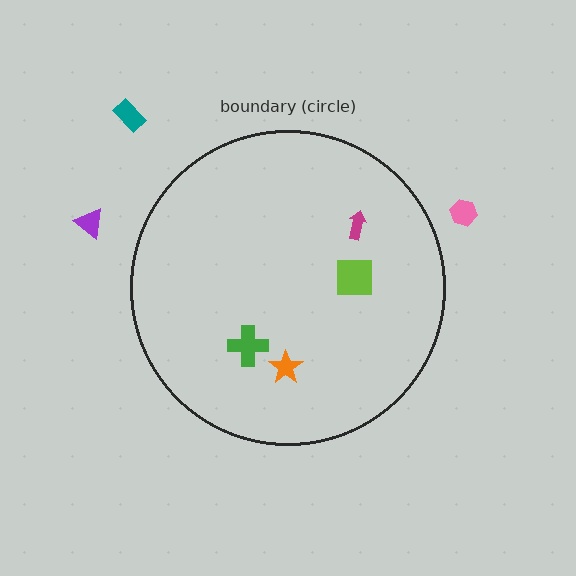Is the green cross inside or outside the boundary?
Inside.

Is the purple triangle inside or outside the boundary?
Outside.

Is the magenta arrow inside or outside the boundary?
Inside.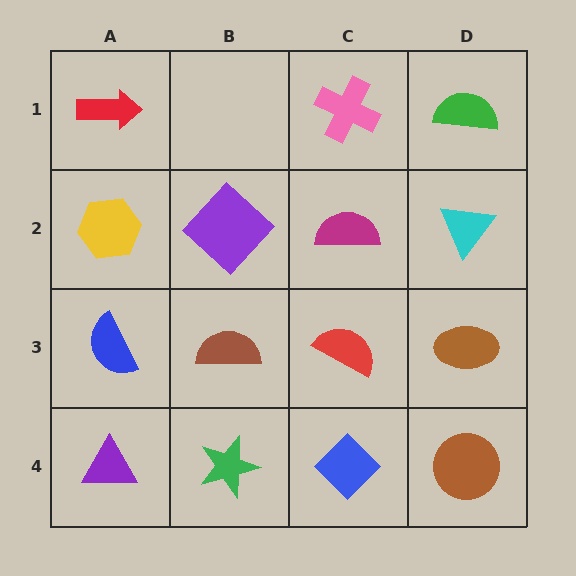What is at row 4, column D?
A brown circle.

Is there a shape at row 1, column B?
No, that cell is empty.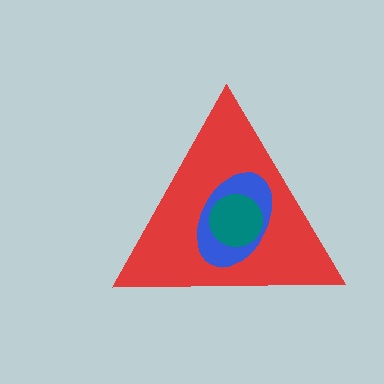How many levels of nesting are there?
3.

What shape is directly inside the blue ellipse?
The teal circle.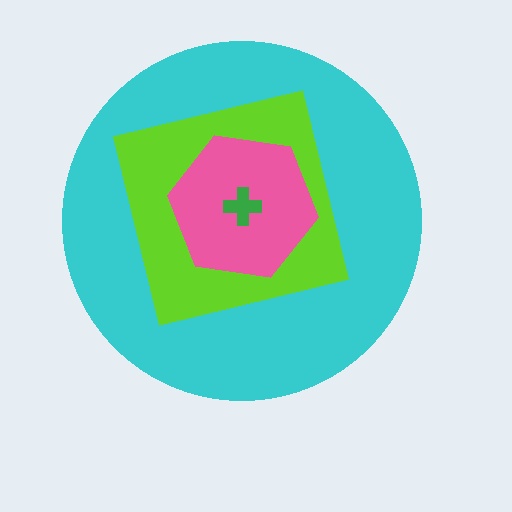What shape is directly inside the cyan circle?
The lime square.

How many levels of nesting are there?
4.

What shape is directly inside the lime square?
The pink hexagon.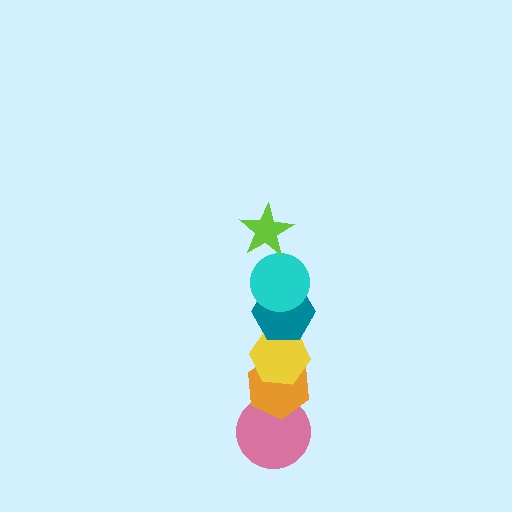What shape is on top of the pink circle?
The orange hexagon is on top of the pink circle.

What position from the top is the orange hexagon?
The orange hexagon is 5th from the top.